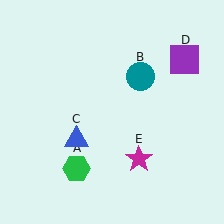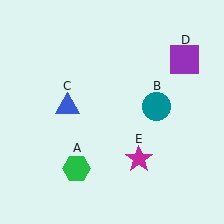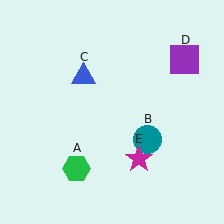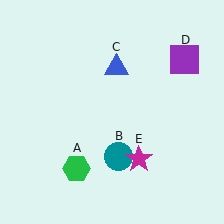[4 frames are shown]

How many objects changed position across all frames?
2 objects changed position: teal circle (object B), blue triangle (object C).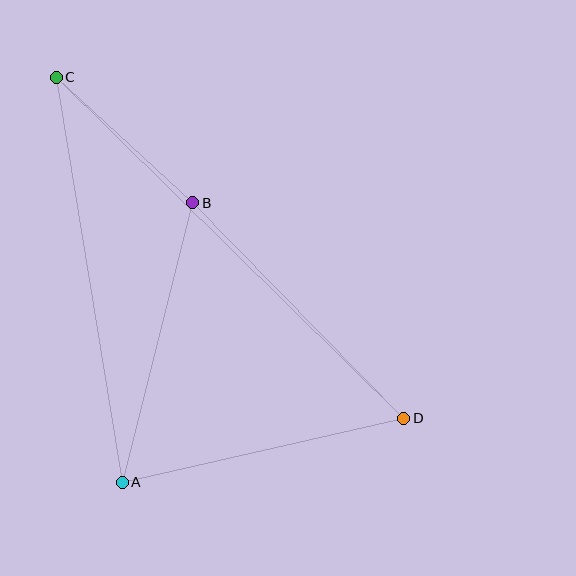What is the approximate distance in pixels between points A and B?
The distance between A and B is approximately 288 pixels.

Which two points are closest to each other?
Points B and C are closest to each other.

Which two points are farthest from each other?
Points C and D are farthest from each other.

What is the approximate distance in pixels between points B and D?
The distance between B and D is approximately 302 pixels.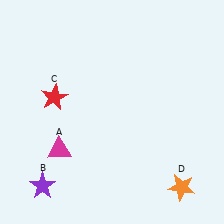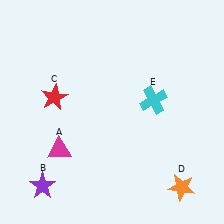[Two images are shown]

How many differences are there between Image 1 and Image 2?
There is 1 difference between the two images.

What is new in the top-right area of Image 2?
A cyan cross (E) was added in the top-right area of Image 2.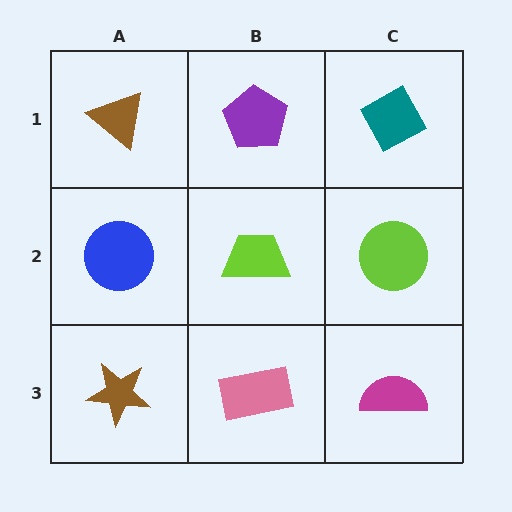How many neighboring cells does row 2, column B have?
4.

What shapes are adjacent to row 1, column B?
A lime trapezoid (row 2, column B), a brown triangle (row 1, column A), a teal diamond (row 1, column C).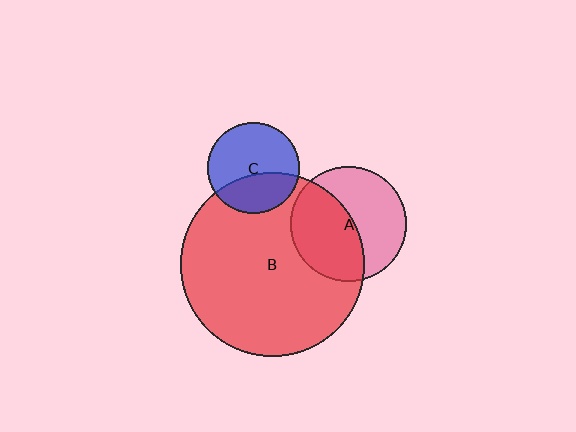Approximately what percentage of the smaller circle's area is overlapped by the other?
Approximately 35%.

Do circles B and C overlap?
Yes.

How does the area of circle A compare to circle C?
Approximately 1.6 times.